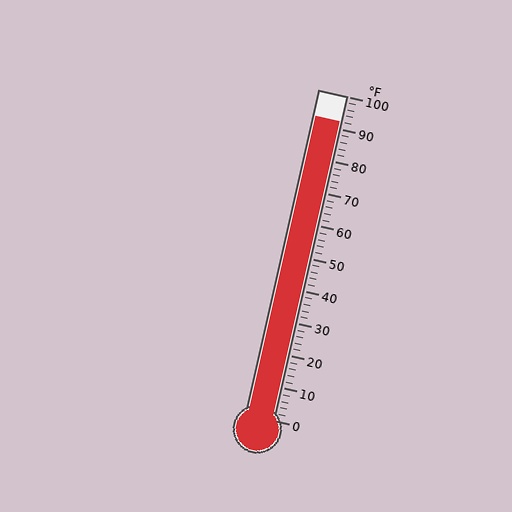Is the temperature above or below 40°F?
The temperature is above 40°F.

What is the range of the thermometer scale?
The thermometer scale ranges from 0°F to 100°F.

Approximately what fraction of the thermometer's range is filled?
The thermometer is filled to approximately 90% of its range.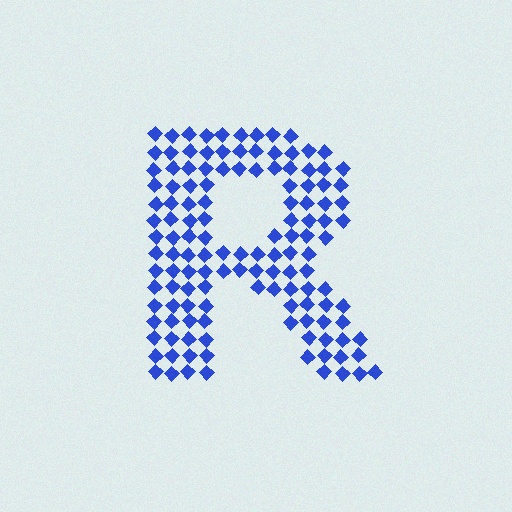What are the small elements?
The small elements are diamonds.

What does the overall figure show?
The overall figure shows the letter R.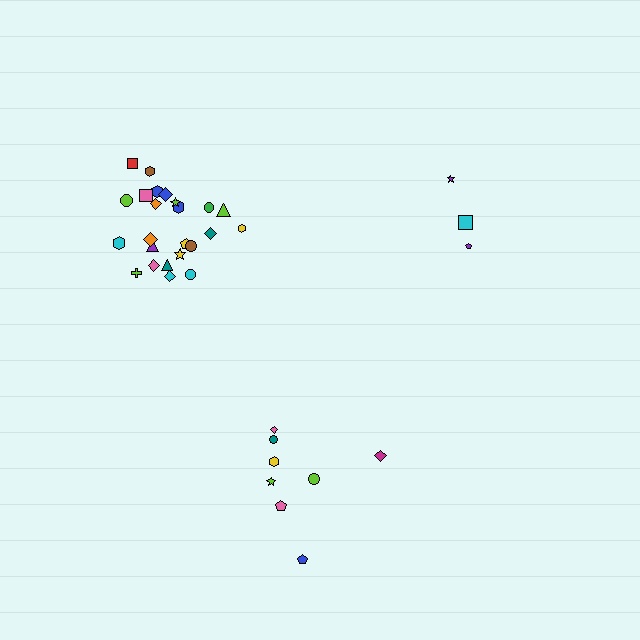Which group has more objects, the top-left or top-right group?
The top-left group.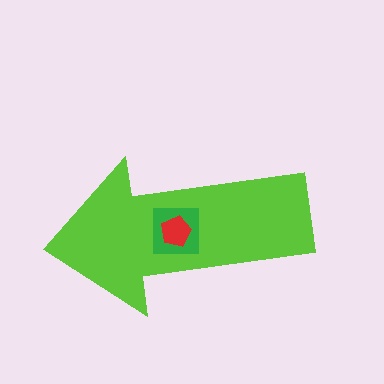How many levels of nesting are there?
3.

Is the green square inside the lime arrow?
Yes.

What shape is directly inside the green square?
The red pentagon.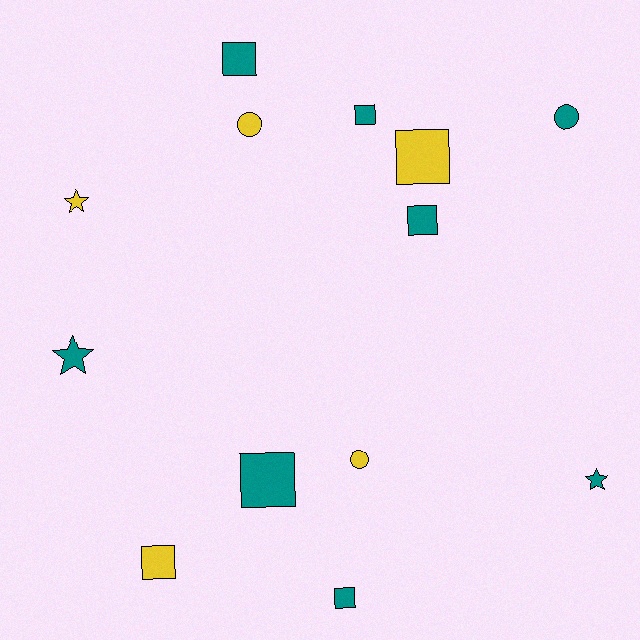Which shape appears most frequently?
Square, with 7 objects.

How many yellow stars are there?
There is 1 yellow star.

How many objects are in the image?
There are 13 objects.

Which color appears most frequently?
Teal, with 8 objects.